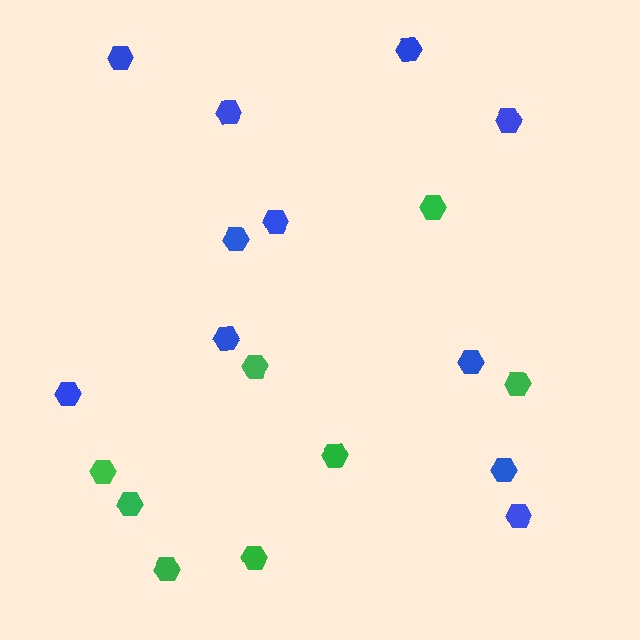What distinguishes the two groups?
There are 2 groups: one group of green hexagons (8) and one group of blue hexagons (11).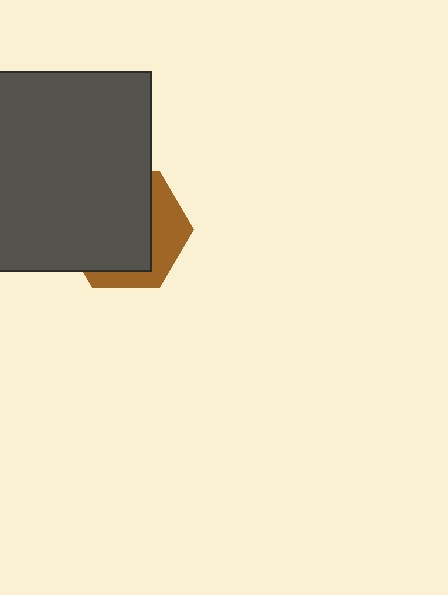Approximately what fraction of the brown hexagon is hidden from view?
Roughly 66% of the brown hexagon is hidden behind the dark gray square.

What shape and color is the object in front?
The object in front is a dark gray square.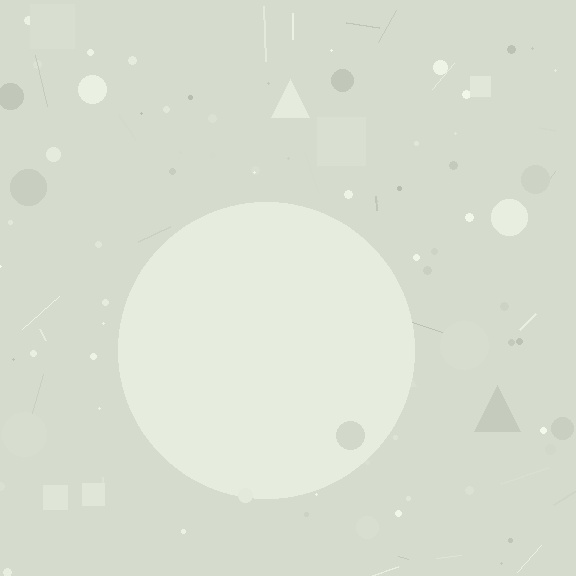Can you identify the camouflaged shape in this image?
The camouflaged shape is a circle.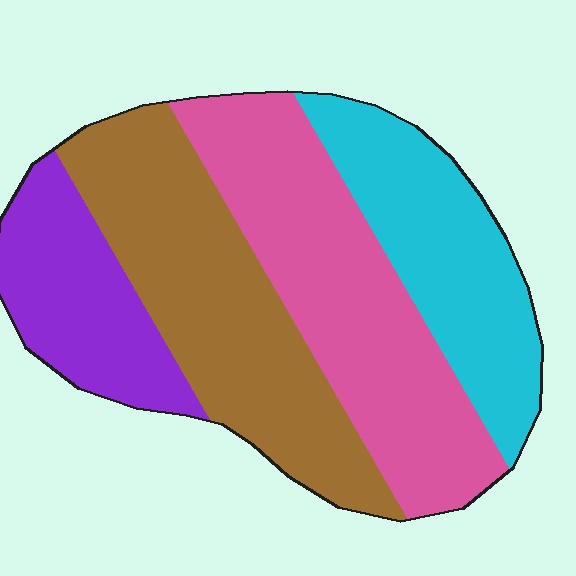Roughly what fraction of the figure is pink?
Pink takes up about one third (1/3) of the figure.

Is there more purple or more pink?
Pink.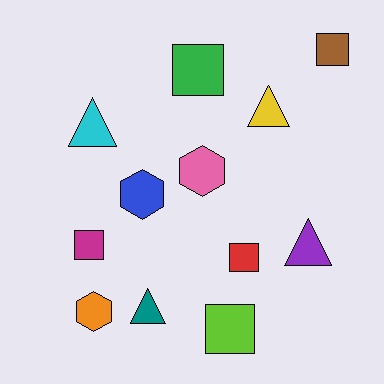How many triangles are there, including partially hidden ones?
There are 4 triangles.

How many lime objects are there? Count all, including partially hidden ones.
There is 1 lime object.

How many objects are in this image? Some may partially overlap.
There are 12 objects.